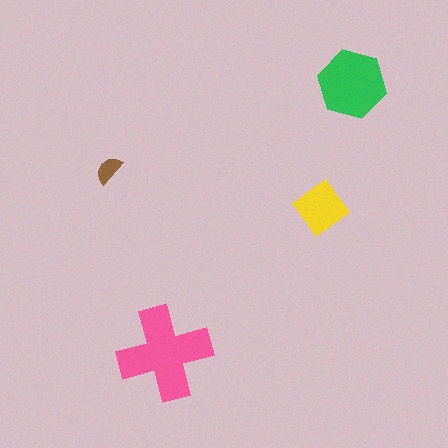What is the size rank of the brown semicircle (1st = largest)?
4th.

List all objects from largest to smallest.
The pink cross, the green hexagon, the yellow diamond, the brown semicircle.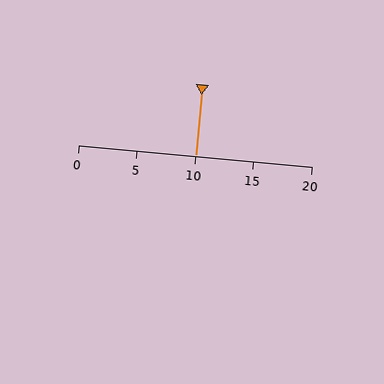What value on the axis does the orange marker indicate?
The marker indicates approximately 10.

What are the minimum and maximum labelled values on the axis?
The axis runs from 0 to 20.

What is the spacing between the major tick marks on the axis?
The major ticks are spaced 5 apart.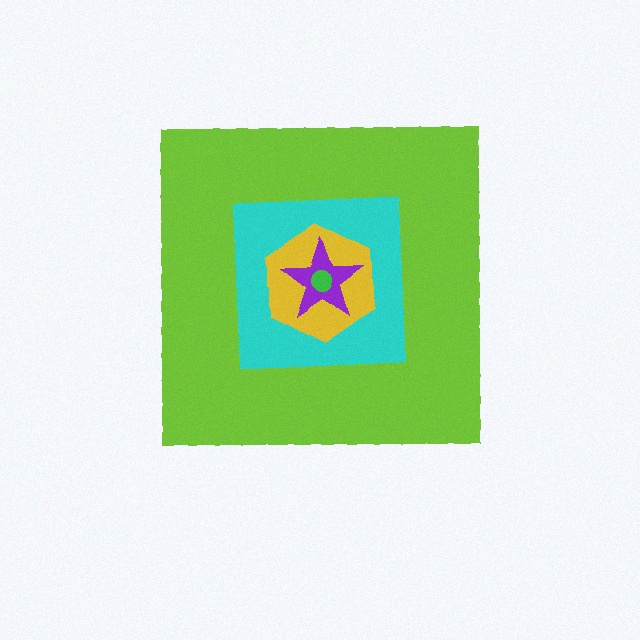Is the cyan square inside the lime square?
Yes.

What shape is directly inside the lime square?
The cyan square.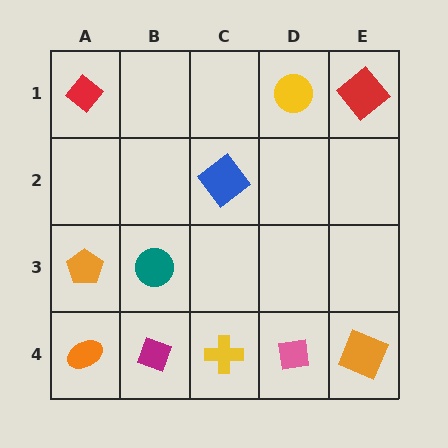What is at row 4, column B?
A magenta diamond.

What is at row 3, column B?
A teal circle.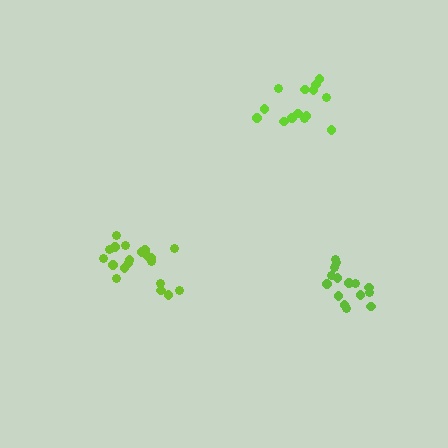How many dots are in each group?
Group 1: 20 dots, Group 2: 15 dots, Group 3: 14 dots (49 total).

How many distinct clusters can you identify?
There are 3 distinct clusters.